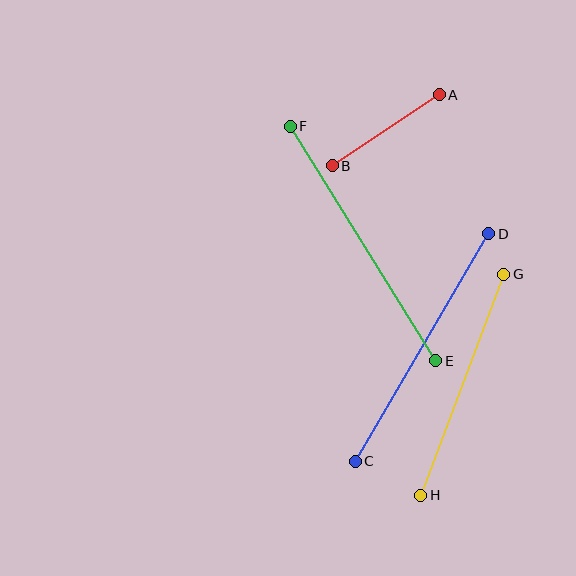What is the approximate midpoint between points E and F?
The midpoint is at approximately (363, 244) pixels.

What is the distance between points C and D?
The distance is approximately 264 pixels.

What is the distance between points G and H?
The distance is approximately 236 pixels.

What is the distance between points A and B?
The distance is approximately 129 pixels.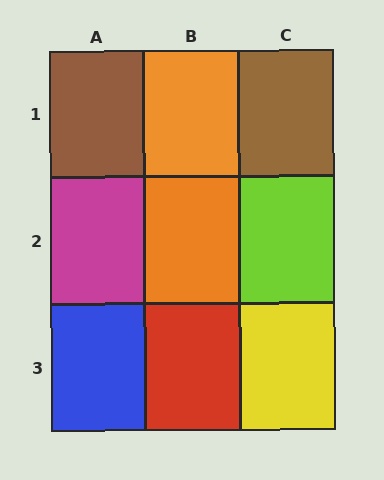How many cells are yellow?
1 cell is yellow.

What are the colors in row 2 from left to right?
Magenta, orange, lime.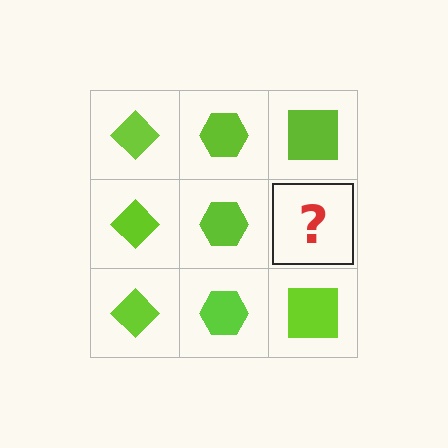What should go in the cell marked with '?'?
The missing cell should contain a lime square.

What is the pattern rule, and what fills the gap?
The rule is that each column has a consistent shape. The gap should be filled with a lime square.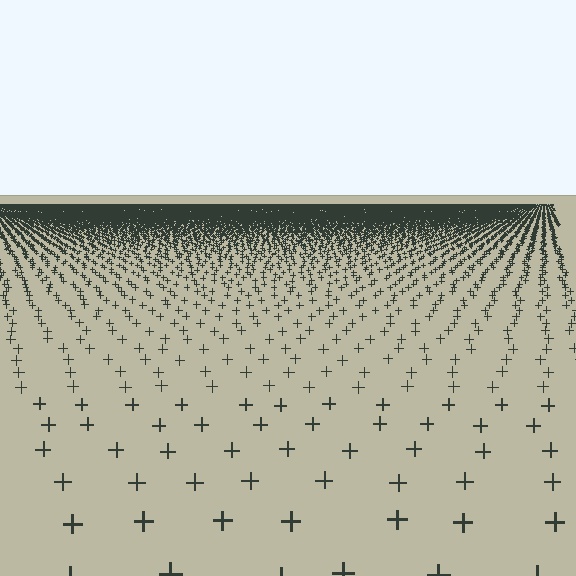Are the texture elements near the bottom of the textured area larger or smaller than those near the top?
Larger. Near the bottom, elements are closer to the viewer and appear at a bigger on-screen size.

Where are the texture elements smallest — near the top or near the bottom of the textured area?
Near the top.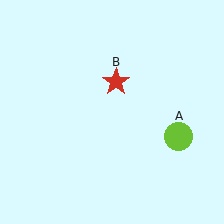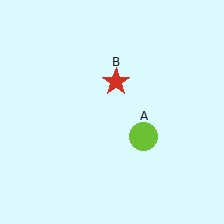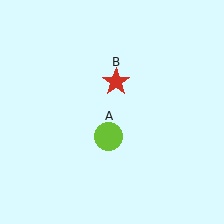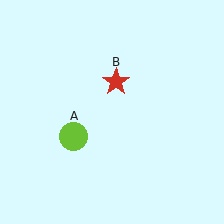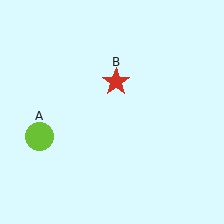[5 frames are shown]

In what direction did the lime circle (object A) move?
The lime circle (object A) moved left.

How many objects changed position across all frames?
1 object changed position: lime circle (object A).